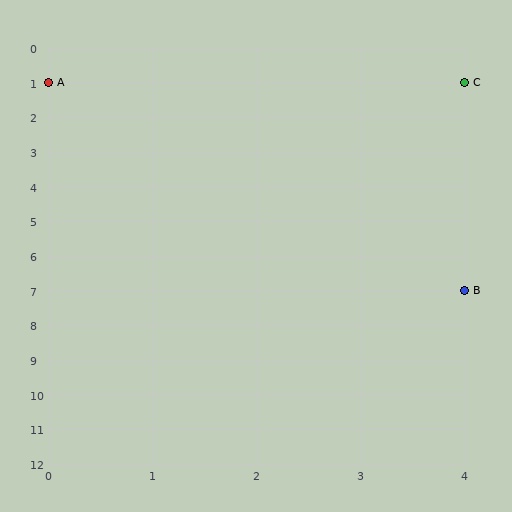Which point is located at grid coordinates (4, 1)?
Point C is at (4, 1).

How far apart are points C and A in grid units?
Points C and A are 4 columns apart.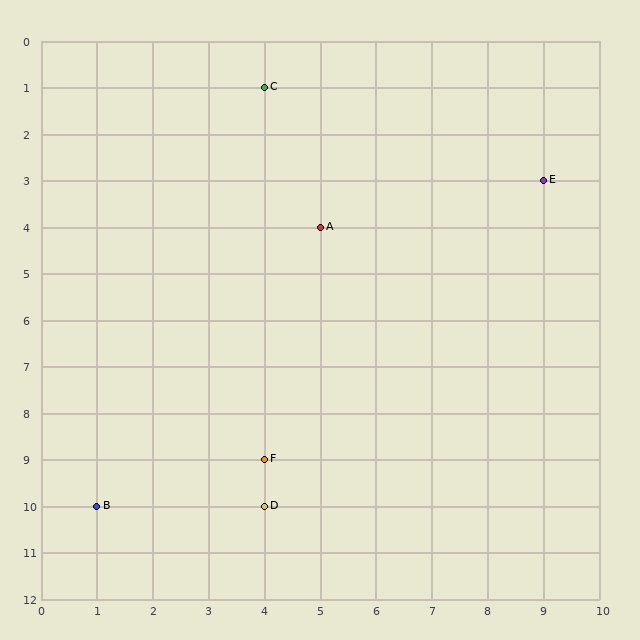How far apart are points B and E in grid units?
Points B and E are 8 columns and 7 rows apart (about 10.6 grid units diagonally).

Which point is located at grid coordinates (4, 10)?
Point D is at (4, 10).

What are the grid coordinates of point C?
Point C is at grid coordinates (4, 1).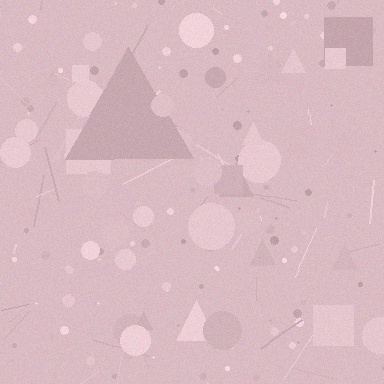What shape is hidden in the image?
A triangle is hidden in the image.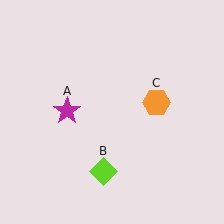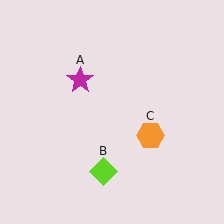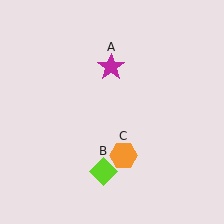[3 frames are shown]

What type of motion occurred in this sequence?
The magenta star (object A), orange hexagon (object C) rotated clockwise around the center of the scene.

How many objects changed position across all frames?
2 objects changed position: magenta star (object A), orange hexagon (object C).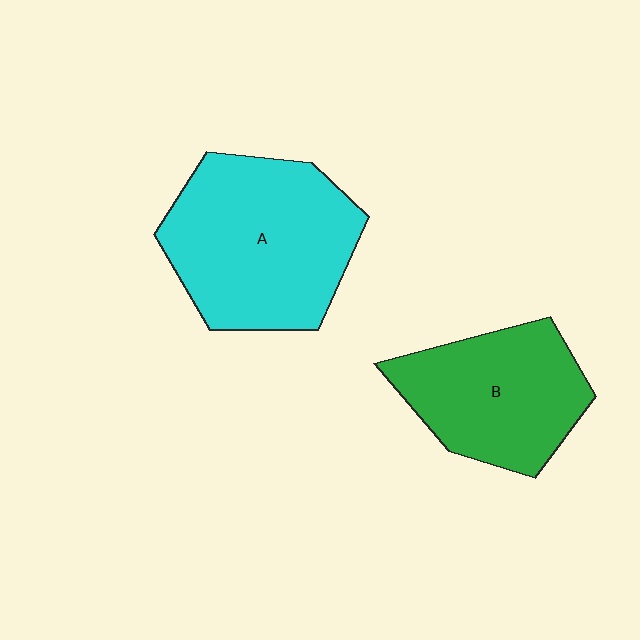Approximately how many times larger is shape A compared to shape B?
Approximately 1.3 times.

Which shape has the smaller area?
Shape B (green).